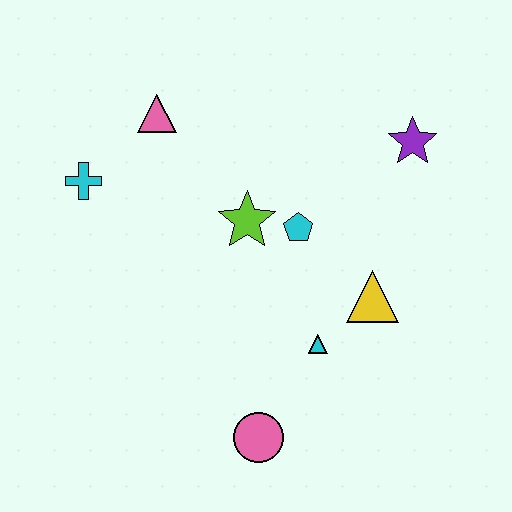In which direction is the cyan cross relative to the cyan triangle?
The cyan cross is to the left of the cyan triangle.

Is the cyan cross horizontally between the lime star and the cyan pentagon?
No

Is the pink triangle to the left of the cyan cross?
No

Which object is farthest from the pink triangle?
The pink circle is farthest from the pink triangle.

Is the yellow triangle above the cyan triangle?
Yes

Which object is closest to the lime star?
The cyan pentagon is closest to the lime star.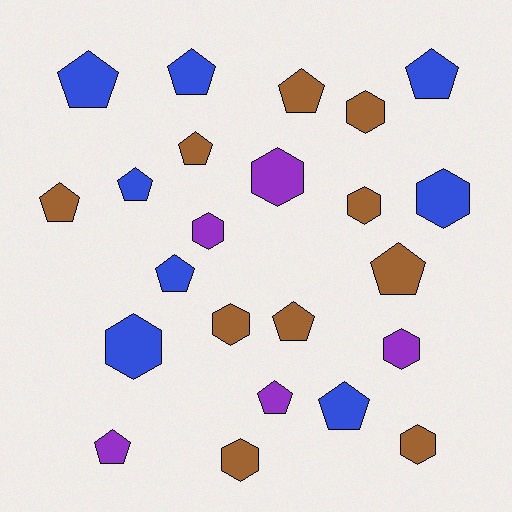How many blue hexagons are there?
There are 2 blue hexagons.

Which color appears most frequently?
Brown, with 10 objects.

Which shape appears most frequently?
Pentagon, with 13 objects.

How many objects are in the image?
There are 23 objects.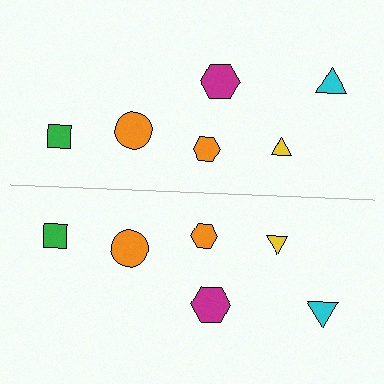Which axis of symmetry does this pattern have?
The pattern has a horizontal axis of symmetry running through the center of the image.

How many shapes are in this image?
There are 12 shapes in this image.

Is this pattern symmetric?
Yes, this pattern has bilateral (reflection) symmetry.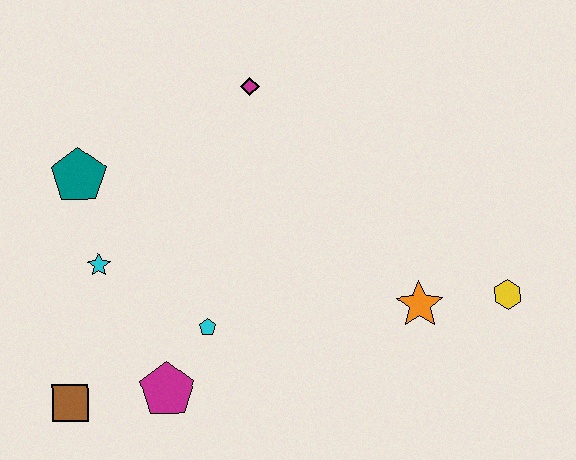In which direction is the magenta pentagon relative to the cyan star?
The magenta pentagon is below the cyan star.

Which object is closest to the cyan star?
The teal pentagon is closest to the cyan star.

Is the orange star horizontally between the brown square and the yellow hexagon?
Yes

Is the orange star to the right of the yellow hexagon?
No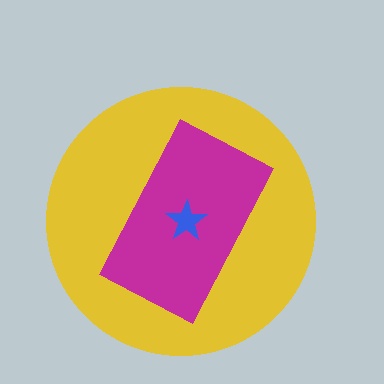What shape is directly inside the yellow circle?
The magenta rectangle.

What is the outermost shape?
The yellow circle.